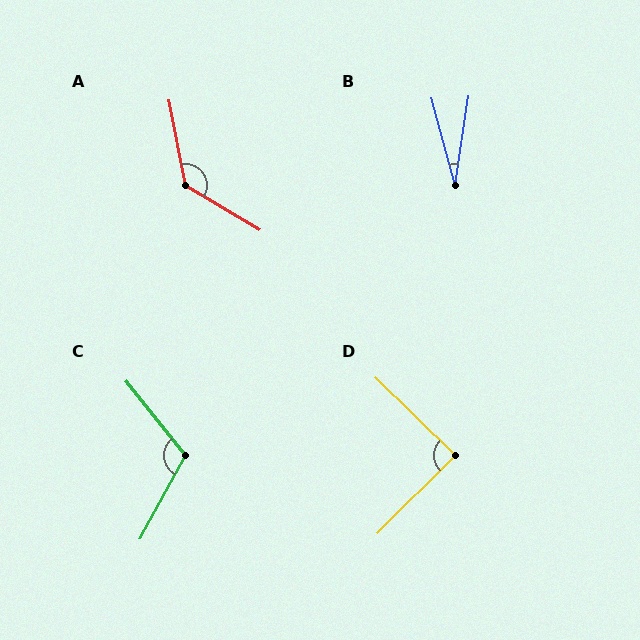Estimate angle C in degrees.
Approximately 113 degrees.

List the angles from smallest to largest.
B (24°), D (89°), C (113°), A (132°).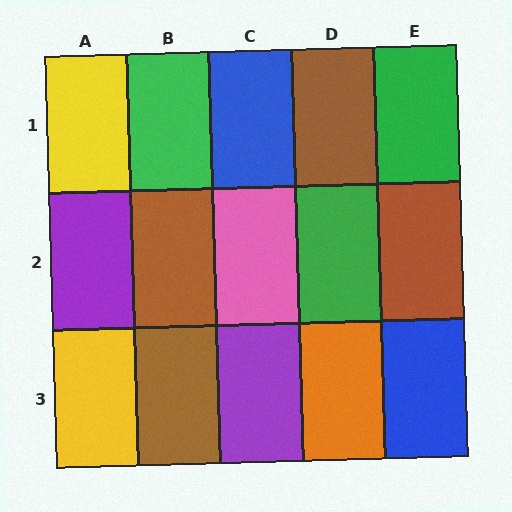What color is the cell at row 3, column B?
Brown.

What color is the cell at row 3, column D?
Orange.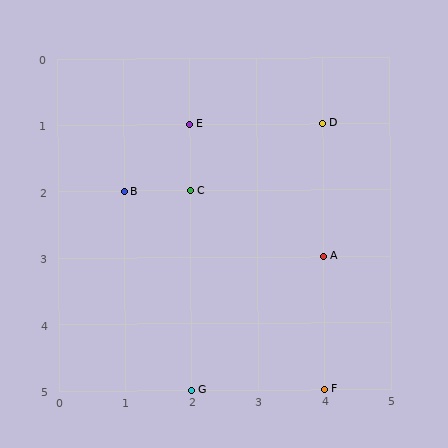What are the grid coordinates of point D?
Point D is at grid coordinates (4, 1).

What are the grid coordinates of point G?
Point G is at grid coordinates (2, 5).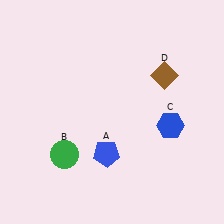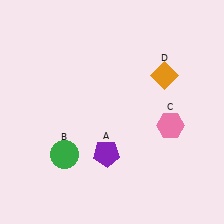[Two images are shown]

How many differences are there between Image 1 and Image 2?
There are 3 differences between the two images.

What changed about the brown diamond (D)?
In Image 1, D is brown. In Image 2, it changed to orange.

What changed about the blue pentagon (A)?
In Image 1, A is blue. In Image 2, it changed to purple.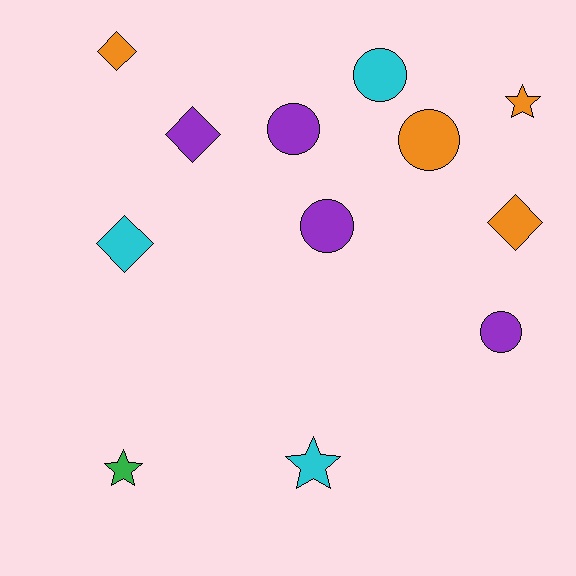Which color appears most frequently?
Purple, with 4 objects.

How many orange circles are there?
There is 1 orange circle.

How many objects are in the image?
There are 12 objects.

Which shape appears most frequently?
Circle, with 5 objects.